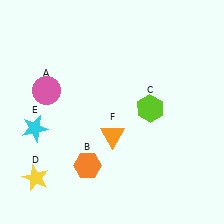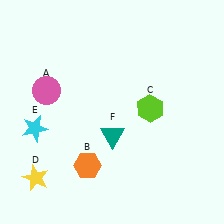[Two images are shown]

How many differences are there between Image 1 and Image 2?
There is 1 difference between the two images.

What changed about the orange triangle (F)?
In Image 1, F is orange. In Image 2, it changed to teal.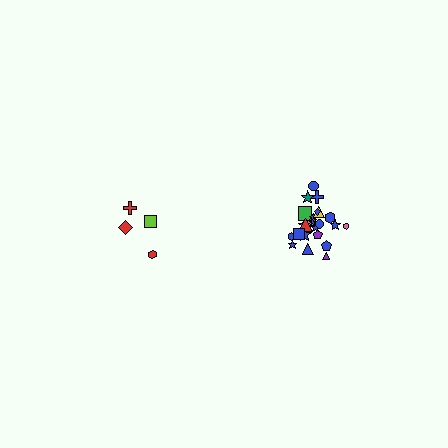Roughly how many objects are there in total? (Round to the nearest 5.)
Roughly 30 objects in total.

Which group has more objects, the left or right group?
The right group.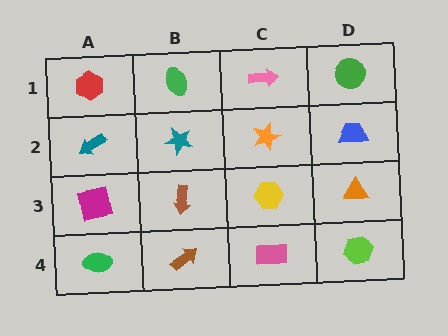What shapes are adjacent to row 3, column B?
A teal star (row 2, column B), a brown arrow (row 4, column B), a magenta square (row 3, column A), a yellow hexagon (row 3, column C).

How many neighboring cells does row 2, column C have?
4.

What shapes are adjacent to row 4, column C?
A yellow hexagon (row 3, column C), a brown arrow (row 4, column B), a lime hexagon (row 4, column D).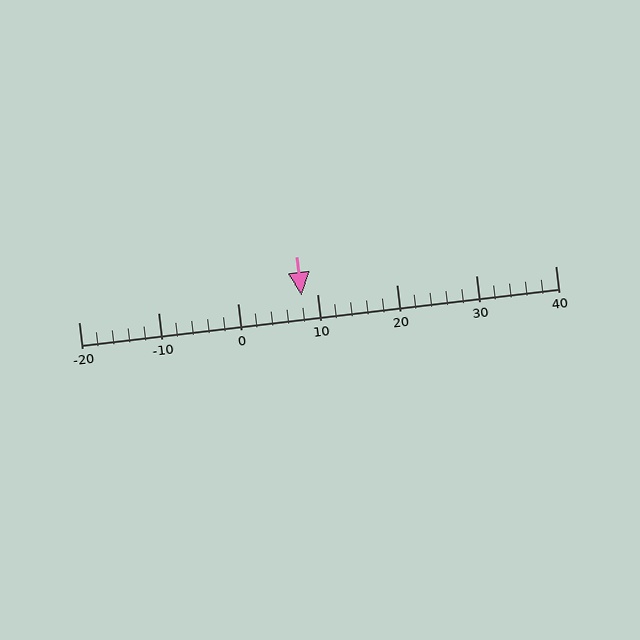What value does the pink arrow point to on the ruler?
The pink arrow points to approximately 8.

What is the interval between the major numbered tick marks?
The major tick marks are spaced 10 units apart.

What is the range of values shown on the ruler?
The ruler shows values from -20 to 40.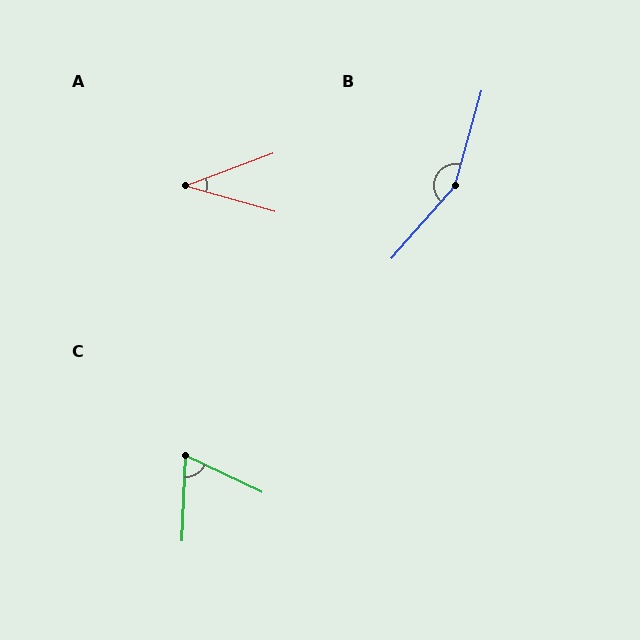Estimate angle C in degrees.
Approximately 67 degrees.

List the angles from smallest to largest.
A (36°), C (67°), B (155°).